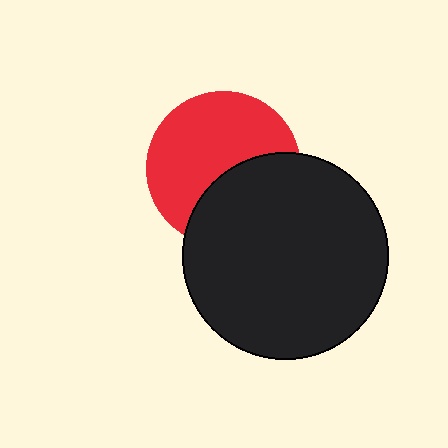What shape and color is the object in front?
The object in front is a black circle.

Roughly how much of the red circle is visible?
About half of it is visible (roughly 61%).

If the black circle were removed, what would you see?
You would see the complete red circle.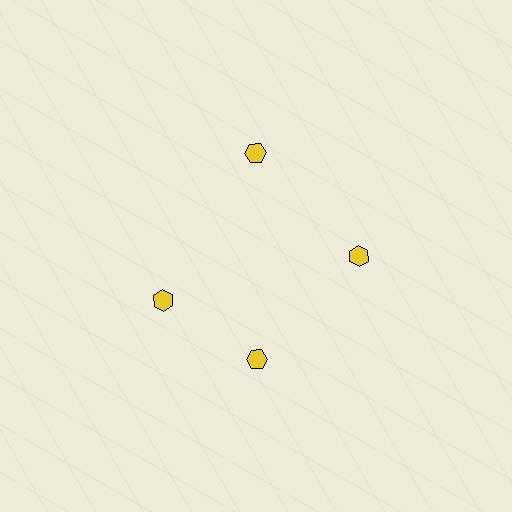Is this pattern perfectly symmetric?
No. The 4 yellow hexagons are arranged in a ring, but one element near the 9 o'clock position is rotated out of alignment along the ring, breaking the 4-fold rotational symmetry.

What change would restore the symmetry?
The symmetry would be restored by rotating it back into even spacing with its neighbors so that all 4 hexagons sit at equal angles and equal distance from the center.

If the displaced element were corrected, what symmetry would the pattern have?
It would have 4-fold rotational symmetry — the pattern would map onto itself every 90 degrees.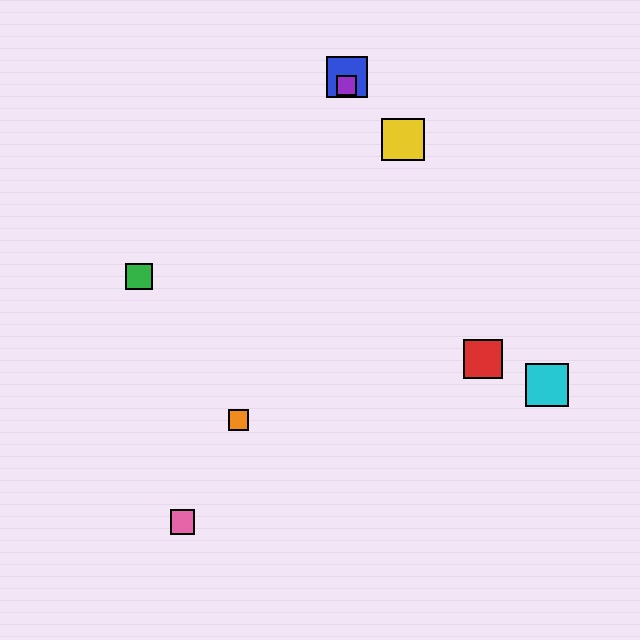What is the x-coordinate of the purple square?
The purple square is at x≈347.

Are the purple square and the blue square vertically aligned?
Yes, both are at x≈347.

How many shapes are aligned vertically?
2 shapes (the blue square, the purple square) are aligned vertically.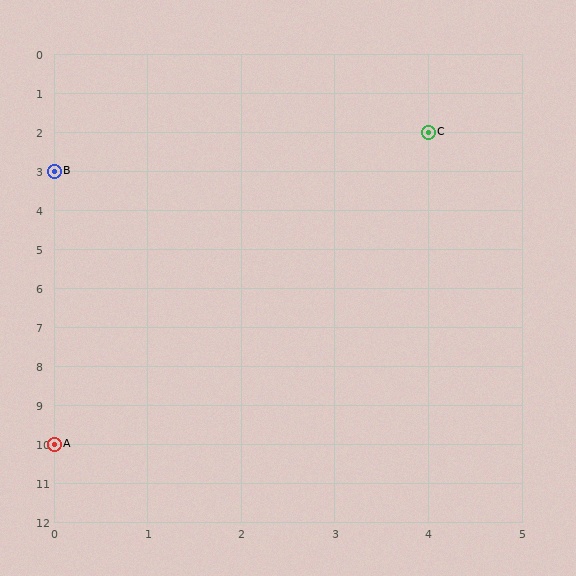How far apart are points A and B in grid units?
Points A and B are 7 rows apart.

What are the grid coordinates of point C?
Point C is at grid coordinates (4, 2).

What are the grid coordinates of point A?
Point A is at grid coordinates (0, 10).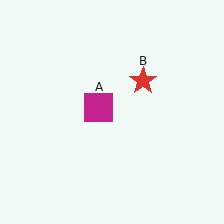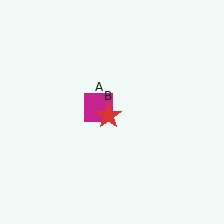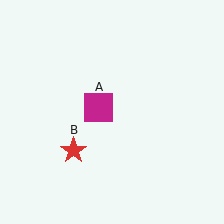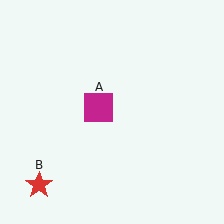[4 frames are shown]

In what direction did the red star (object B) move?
The red star (object B) moved down and to the left.